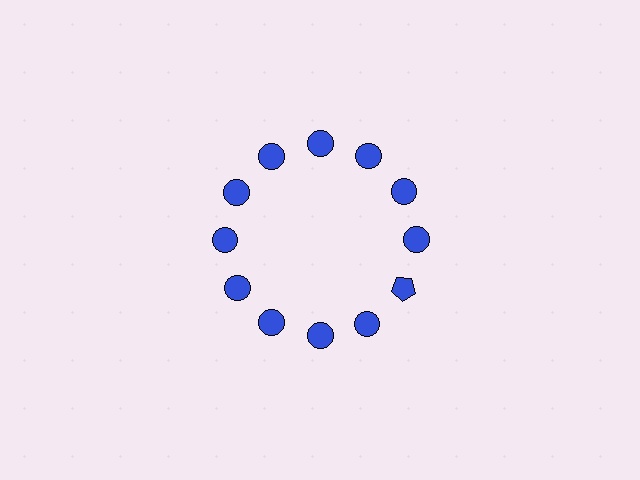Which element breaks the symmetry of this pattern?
The blue pentagon at roughly the 4 o'clock position breaks the symmetry. All other shapes are blue circles.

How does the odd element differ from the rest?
It has a different shape: pentagon instead of circle.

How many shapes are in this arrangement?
There are 12 shapes arranged in a ring pattern.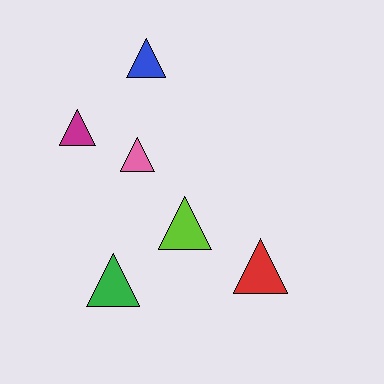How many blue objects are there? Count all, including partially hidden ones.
There is 1 blue object.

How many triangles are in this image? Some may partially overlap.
There are 6 triangles.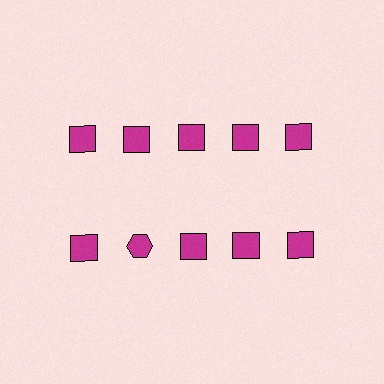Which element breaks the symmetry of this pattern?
The magenta hexagon in the second row, second from left column breaks the symmetry. All other shapes are magenta squares.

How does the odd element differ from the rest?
It has a different shape: hexagon instead of square.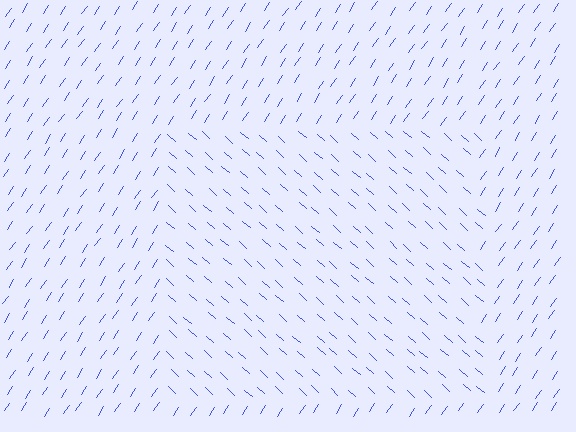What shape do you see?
I see a rectangle.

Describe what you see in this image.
The image is filled with small blue line segments. A rectangle region in the image has lines oriented differently from the surrounding lines, creating a visible texture boundary.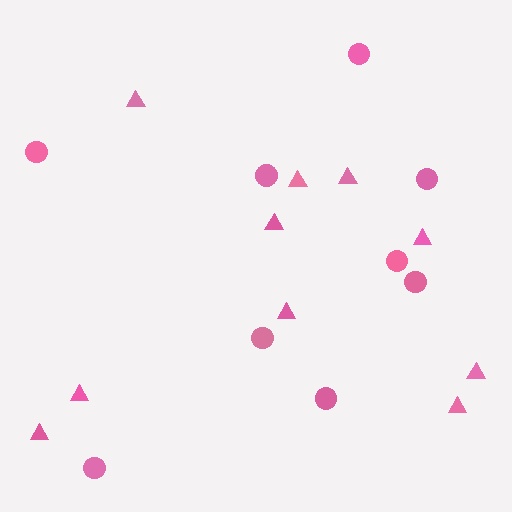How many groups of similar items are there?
There are 2 groups: one group of circles (9) and one group of triangles (10).